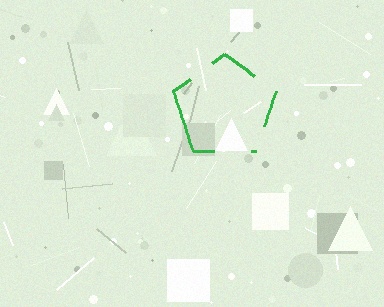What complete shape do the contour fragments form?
The contour fragments form a pentagon.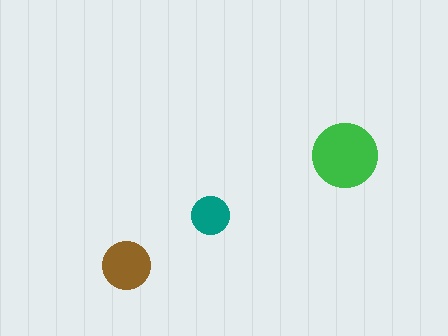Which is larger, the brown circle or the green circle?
The green one.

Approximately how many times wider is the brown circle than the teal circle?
About 1.5 times wider.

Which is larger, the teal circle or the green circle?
The green one.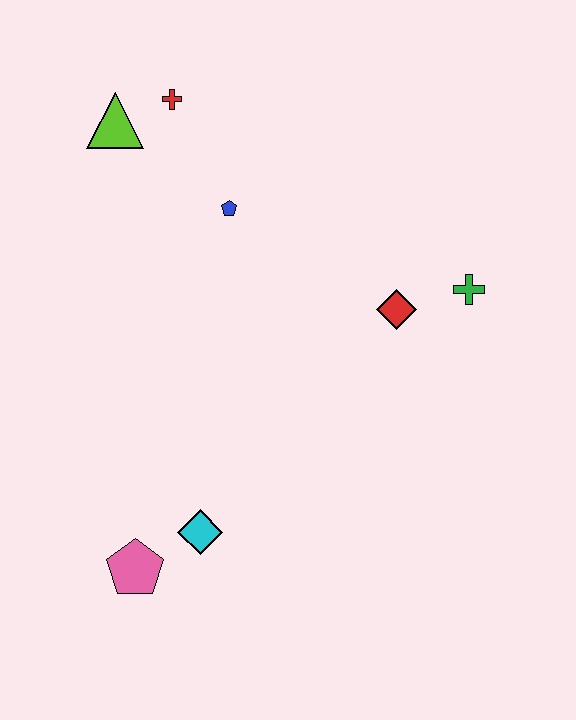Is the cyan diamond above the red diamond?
No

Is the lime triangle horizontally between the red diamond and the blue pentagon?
No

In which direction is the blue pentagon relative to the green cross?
The blue pentagon is to the left of the green cross.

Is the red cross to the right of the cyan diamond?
No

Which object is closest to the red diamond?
The green cross is closest to the red diamond.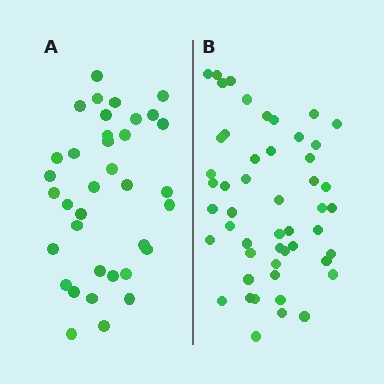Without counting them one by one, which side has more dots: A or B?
Region B (the right region) has more dots.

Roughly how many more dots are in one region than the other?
Region B has approximately 15 more dots than region A.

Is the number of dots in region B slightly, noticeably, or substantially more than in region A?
Region B has noticeably more, but not dramatically so. The ratio is roughly 1.4 to 1.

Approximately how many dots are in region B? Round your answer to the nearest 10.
About 50 dots.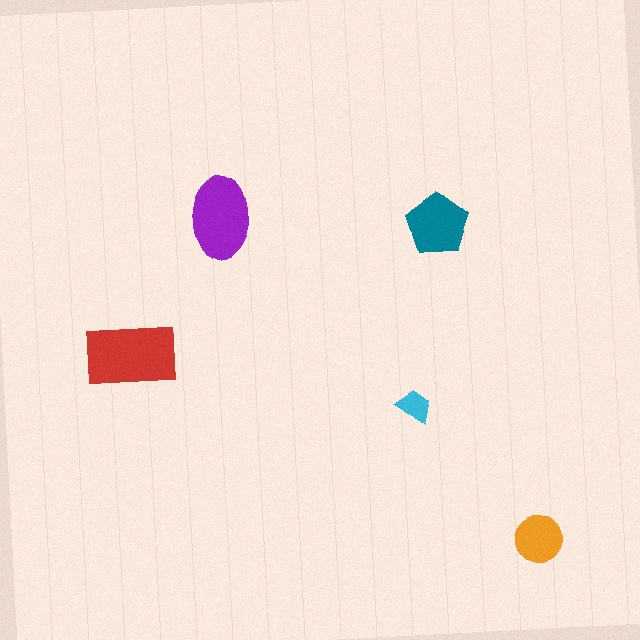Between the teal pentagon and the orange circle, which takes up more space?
The teal pentagon.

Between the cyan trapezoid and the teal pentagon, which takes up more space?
The teal pentagon.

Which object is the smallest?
The cyan trapezoid.